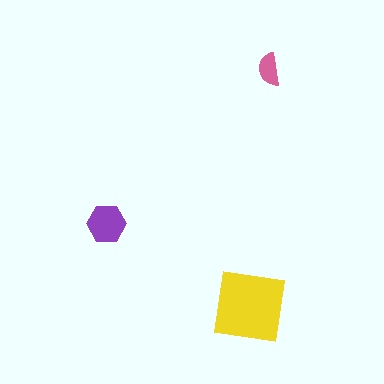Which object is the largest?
The yellow square.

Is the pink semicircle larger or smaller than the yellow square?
Smaller.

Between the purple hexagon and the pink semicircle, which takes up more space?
The purple hexagon.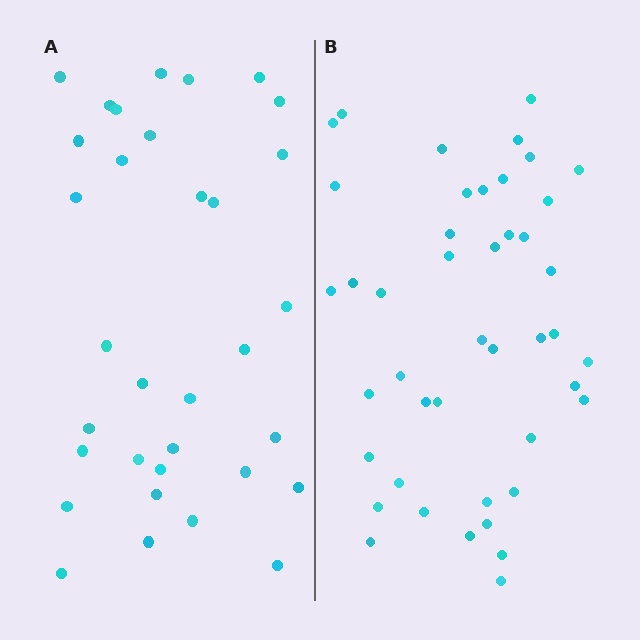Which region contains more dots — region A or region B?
Region B (the right region) has more dots.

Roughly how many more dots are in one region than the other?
Region B has roughly 12 or so more dots than region A.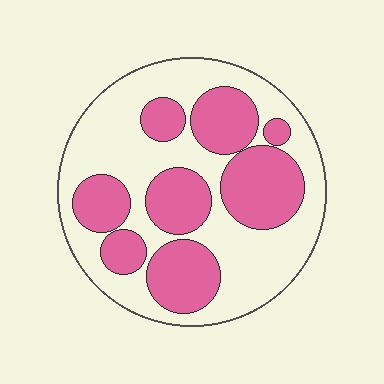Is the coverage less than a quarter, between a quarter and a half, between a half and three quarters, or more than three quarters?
Between a quarter and a half.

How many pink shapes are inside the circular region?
8.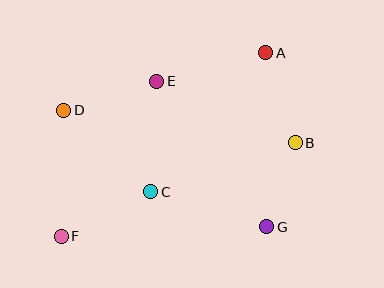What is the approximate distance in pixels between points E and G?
The distance between E and G is approximately 182 pixels.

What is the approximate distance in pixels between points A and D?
The distance between A and D is approximately 210 pixels.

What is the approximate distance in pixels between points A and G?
The distance between A and G is approximately 174 pixels.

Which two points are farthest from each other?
Points A and F are farthest from each other.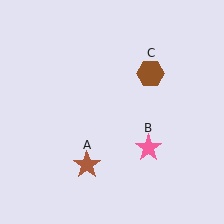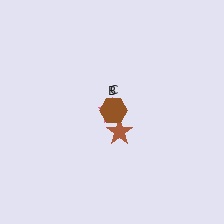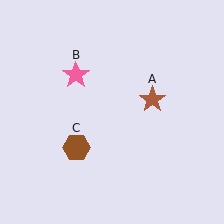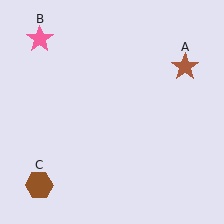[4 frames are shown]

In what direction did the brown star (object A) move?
The brown star (object A) moved up and to the right.